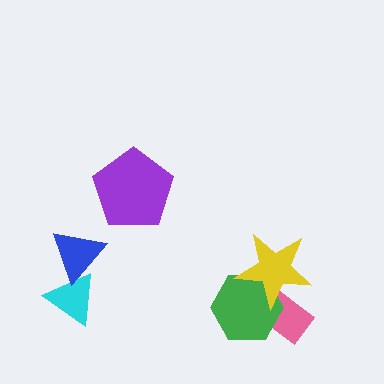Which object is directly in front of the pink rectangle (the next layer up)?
The green hexagon is directly in front of the pink rectangle.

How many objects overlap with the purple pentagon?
0 objects overlap with the purple pentagon.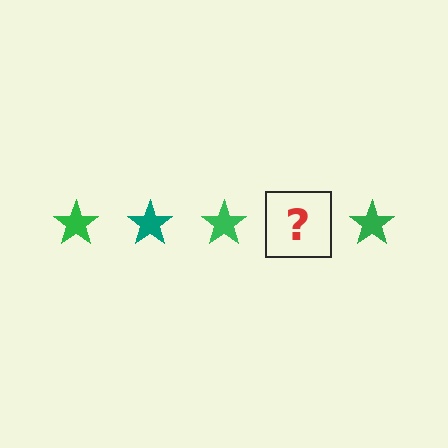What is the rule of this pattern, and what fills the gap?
The rule is that the pattern cycles through green, teal stars. The gap should be filled with a teal star.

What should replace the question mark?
The question mark should be replaced with a teal star.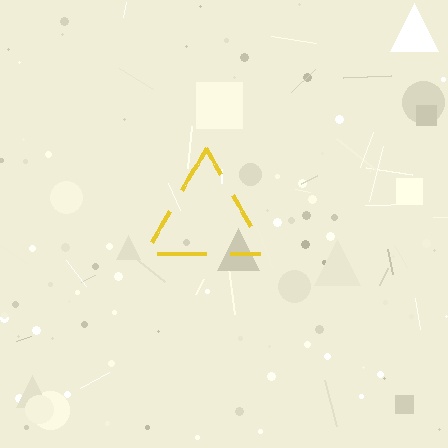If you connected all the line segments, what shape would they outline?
They would outline a triangle.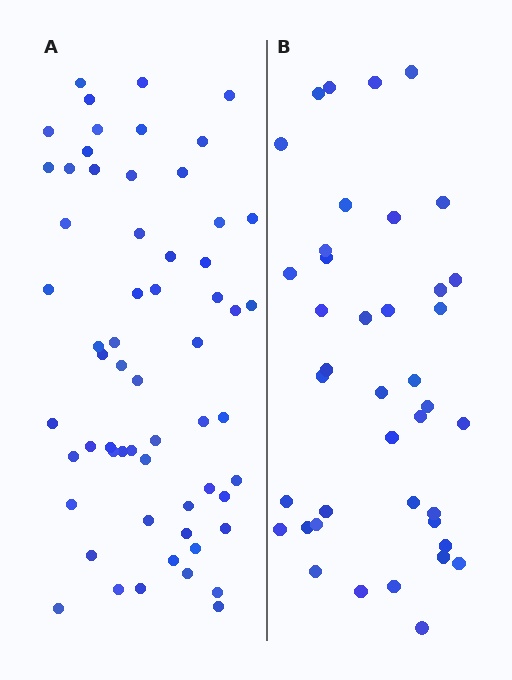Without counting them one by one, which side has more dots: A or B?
Region A (the left region) has more dots.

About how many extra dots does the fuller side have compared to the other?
Region A has approximately 20 more dots than region B.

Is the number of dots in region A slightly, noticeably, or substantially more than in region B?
Region A has substantially more. The ratio is roughly 1.5 to 1.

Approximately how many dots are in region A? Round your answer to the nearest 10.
About 60 dots.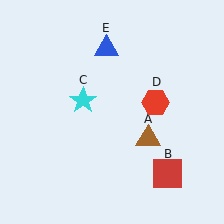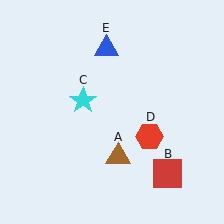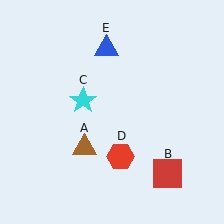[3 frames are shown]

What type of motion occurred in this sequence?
The brown triangle (object A), red hexagon (object D) rotated clockwise around the center of the scene.